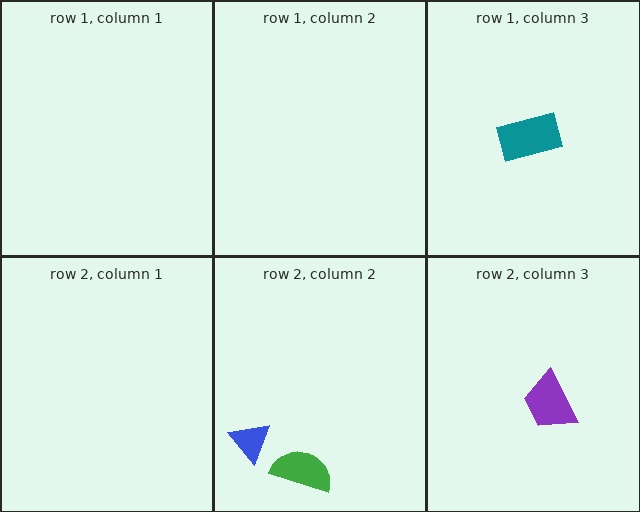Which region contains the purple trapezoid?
The row 2, column 3 region.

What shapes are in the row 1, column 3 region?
The teal rectangle.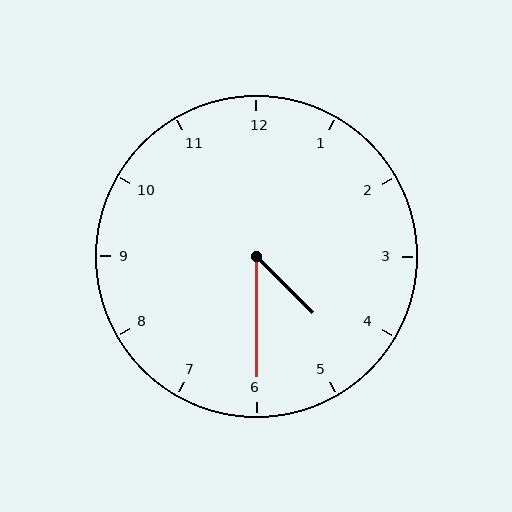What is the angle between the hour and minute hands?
Approximately 45 degrees.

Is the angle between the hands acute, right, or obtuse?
It is acute.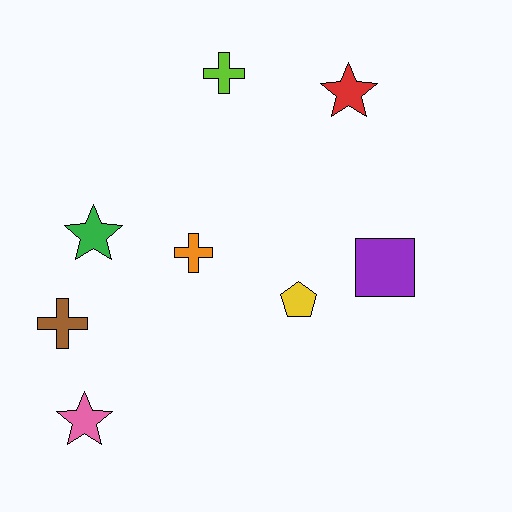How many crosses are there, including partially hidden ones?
There are 3 crosses.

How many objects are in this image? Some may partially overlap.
There are 8 objects.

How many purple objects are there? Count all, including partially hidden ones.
There is 1 purple object.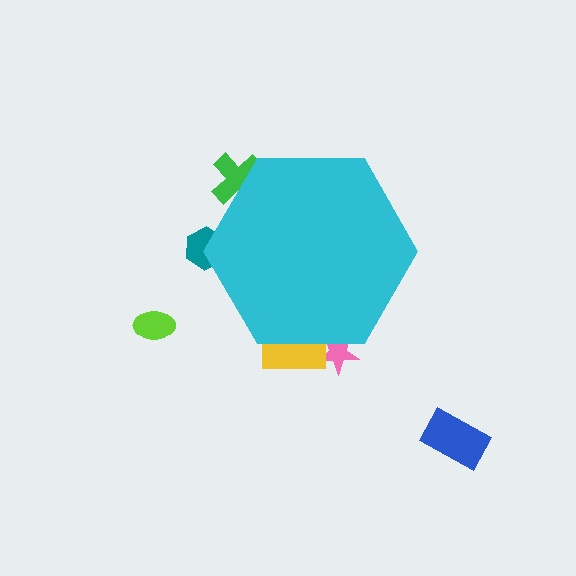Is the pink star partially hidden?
Yes, the pink star is partially hidden behind the cyan hexagon.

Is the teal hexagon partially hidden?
Yes, the teal hexagon is partially hidden behind the cyan hexagon.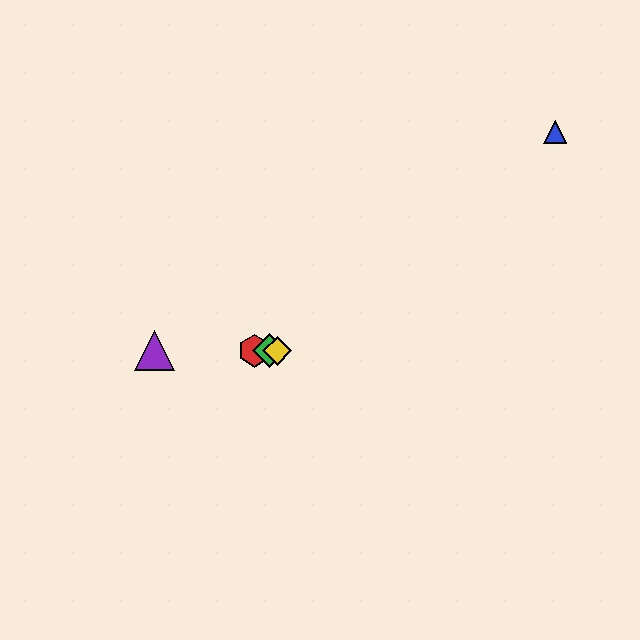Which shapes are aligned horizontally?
The red hexagon, the green diamond, the yellow diamond, the purple triangle are aligned horizontally.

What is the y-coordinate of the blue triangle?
The blue triangle is at y≈132.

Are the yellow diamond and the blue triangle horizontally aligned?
No, the yellow diamond is at y≈351 and the blue triangle is at y≈132.